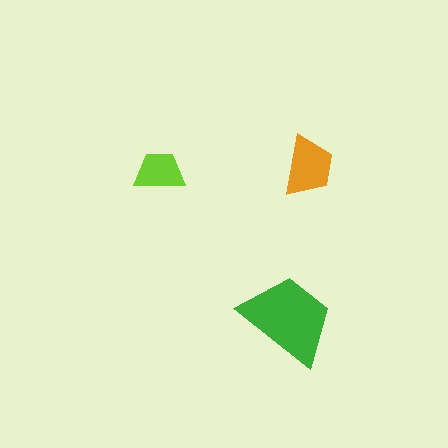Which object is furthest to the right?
The orange trapezoid is rightmost.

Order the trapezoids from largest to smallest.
the green one, the orange one, the lime one.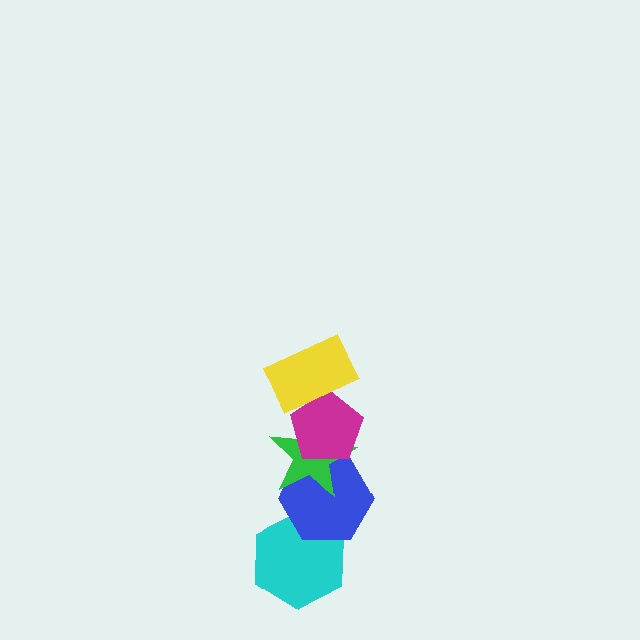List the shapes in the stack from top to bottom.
From top to bottom: the yellow rectangle, the magenta pentagon, the green star, the blue hexagon, the cyan hexagon.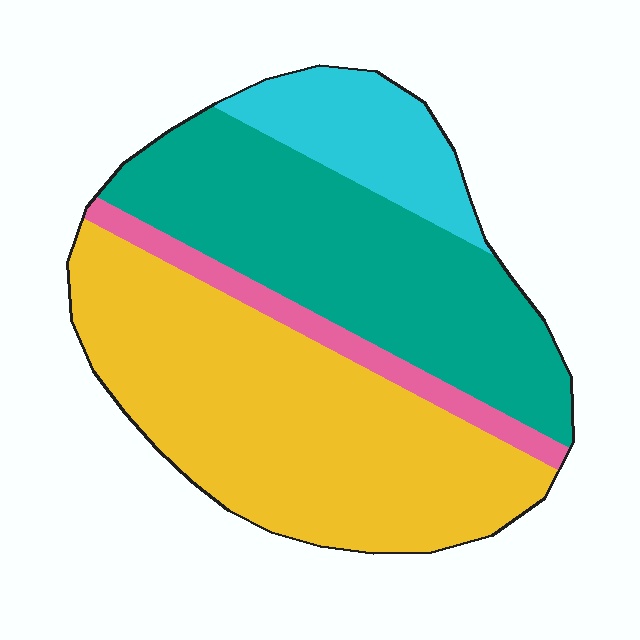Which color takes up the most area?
Yellow, at roughly 45%.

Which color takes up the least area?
Pink, at roughly 10%.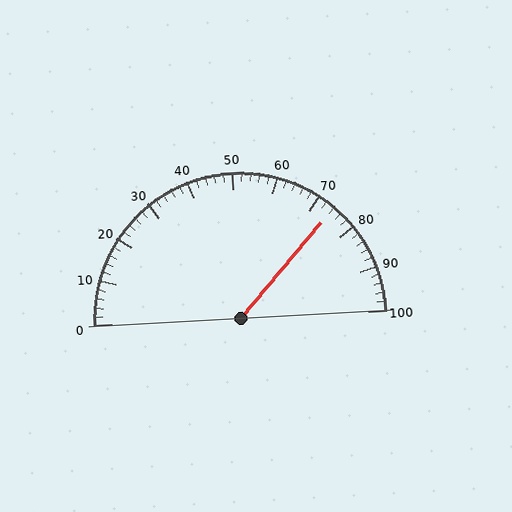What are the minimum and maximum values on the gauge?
The gauge ranges from 0 to 100.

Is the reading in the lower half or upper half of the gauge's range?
The reading is in the upper half of the range (0 to 100).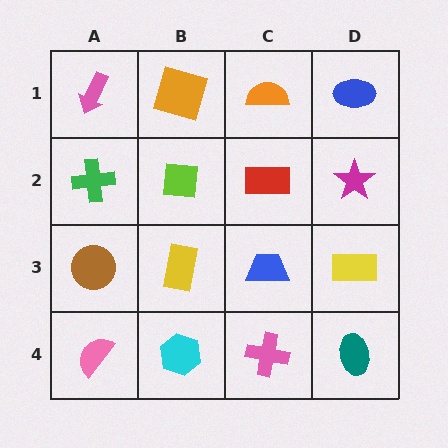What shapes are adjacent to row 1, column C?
A red rectangle (row 2, column C), an orange square (row 1, column B), a blue ellipse (row 1, column D).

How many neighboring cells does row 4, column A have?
2.